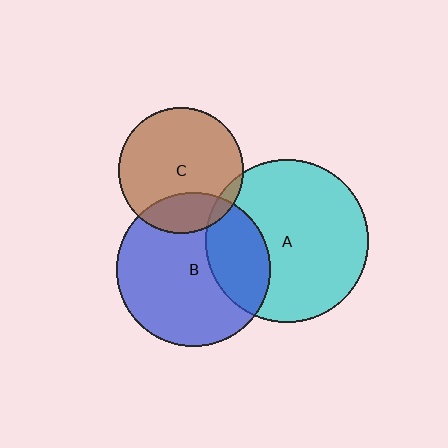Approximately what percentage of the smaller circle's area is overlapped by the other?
Approximately 5%.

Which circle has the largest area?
Circle A (cyan).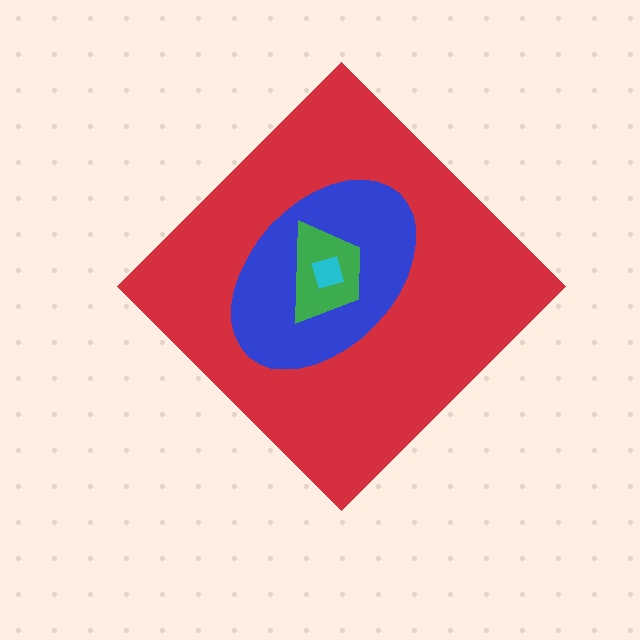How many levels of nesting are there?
4.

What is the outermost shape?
The red diamond.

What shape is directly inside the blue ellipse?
The green trapezoid.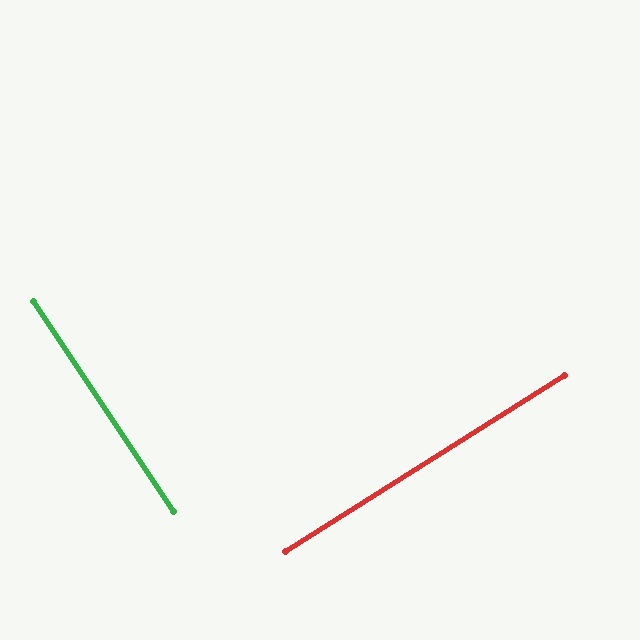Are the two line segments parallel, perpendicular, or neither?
Perpendicular — they meet at approximately 89°.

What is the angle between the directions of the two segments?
Approximately 89 degrees.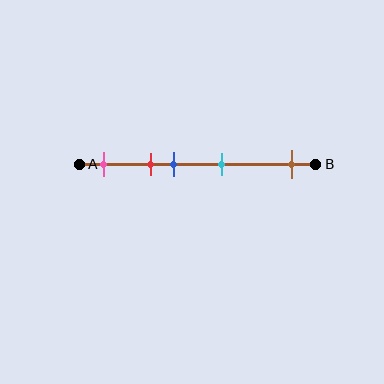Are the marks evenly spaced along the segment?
No, the marks are not evenly spaced.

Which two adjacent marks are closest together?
The red and blue marks are the closest adjacent pair.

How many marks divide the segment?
There are 5 marks dividing the segment.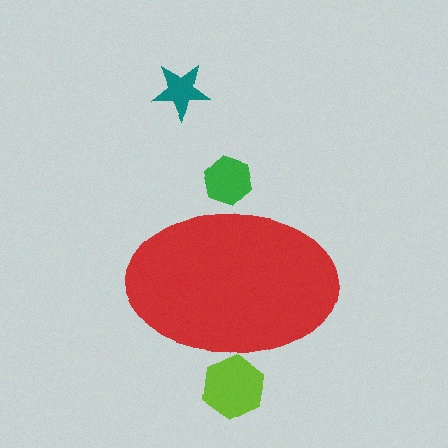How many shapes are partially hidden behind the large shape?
2 shapes are partially hidden.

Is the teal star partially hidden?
No, the teal star is fully visible.